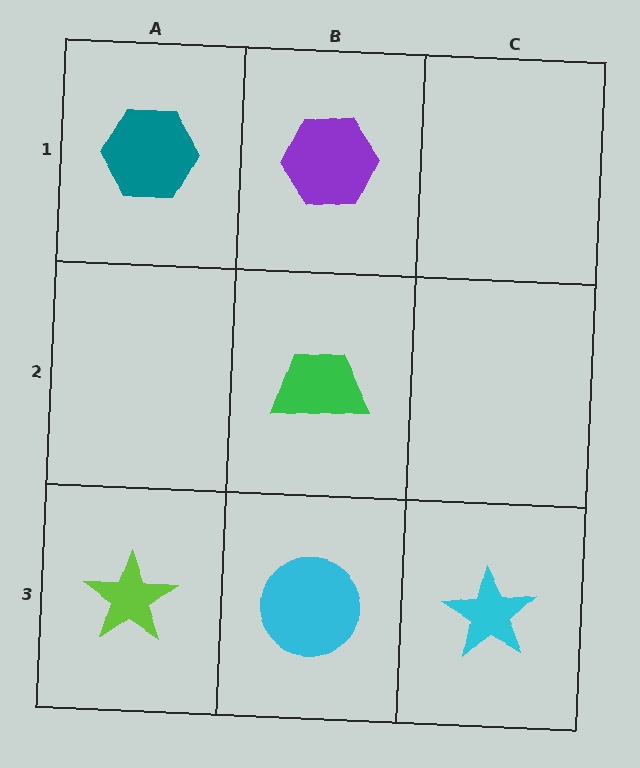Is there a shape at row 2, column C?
No, that cell is empty.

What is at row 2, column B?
A green trapezoid.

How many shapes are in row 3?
3 shapes.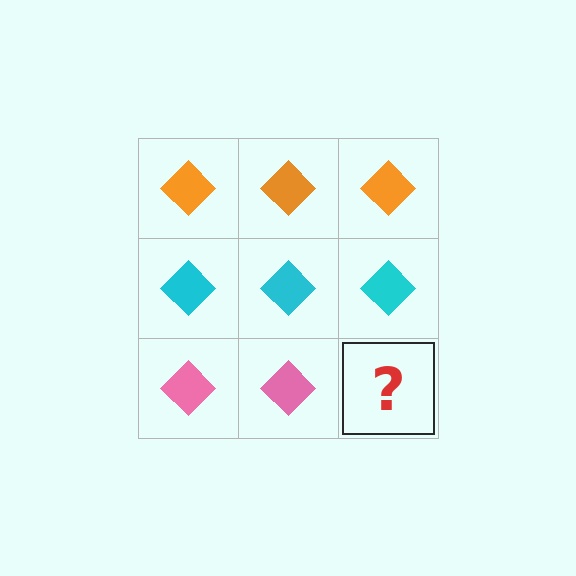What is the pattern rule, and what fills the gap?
The rule is that each row has a consistent color. The gap should be filled with a pink diamond.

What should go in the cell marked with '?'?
The missing cell should contain a pink diamond.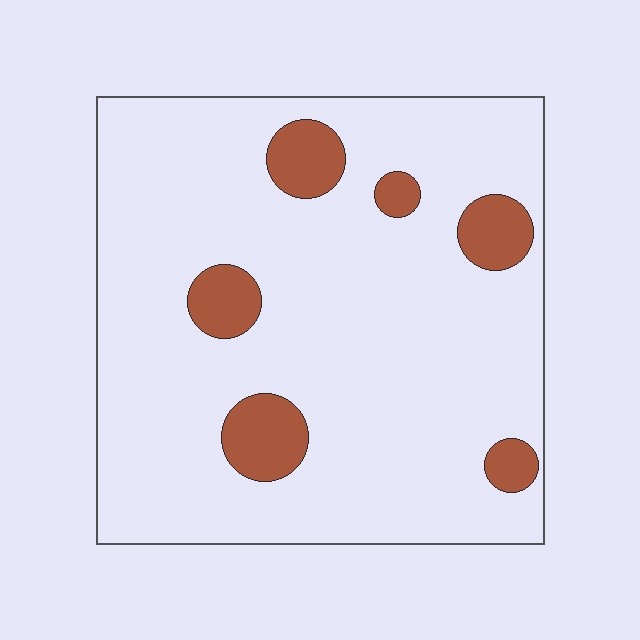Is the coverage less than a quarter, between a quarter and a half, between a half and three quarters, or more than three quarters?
Less than a quarter.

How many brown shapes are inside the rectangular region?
6.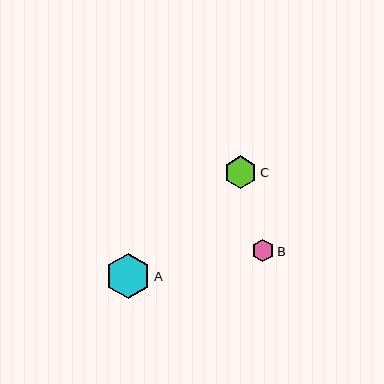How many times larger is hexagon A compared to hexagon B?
Hexagon A is approximately 2.0 times the size of hexagon B.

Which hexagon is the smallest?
Hexagon B is the smallest with a size of approximately 22 pixels.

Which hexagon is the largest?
Hexagon A is the largest with a size of approximately 45 pixels.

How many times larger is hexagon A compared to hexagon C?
Hexagon A is approximately 1.4 times the size of hexagon C.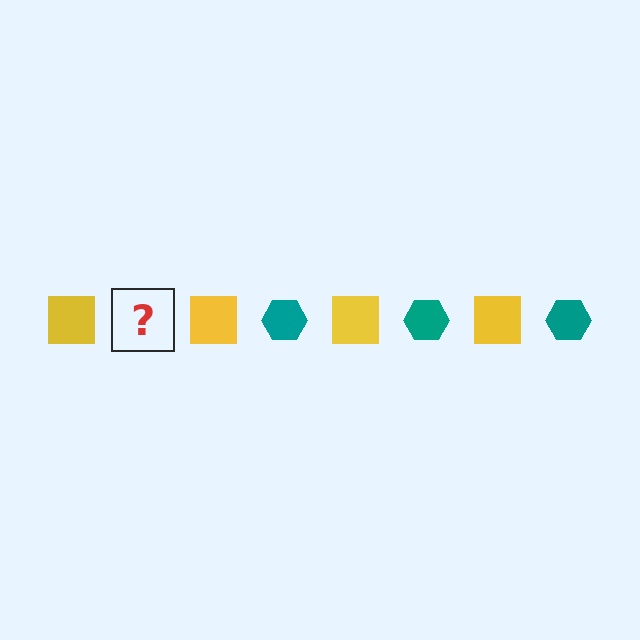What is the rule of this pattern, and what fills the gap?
The rule is that the pattern alternates between yellow square and teal hexagon. The gap should be filled with a teal hexagon.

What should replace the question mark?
The question mark should be replaced with a teal hexagon.